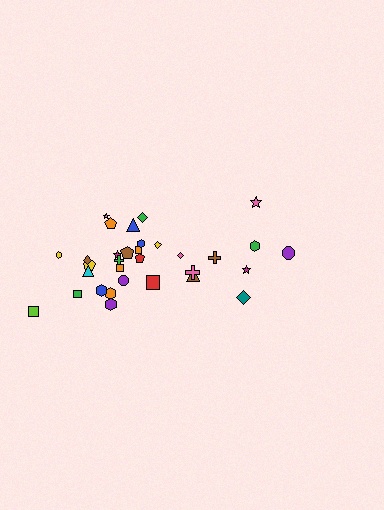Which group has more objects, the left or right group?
The left group.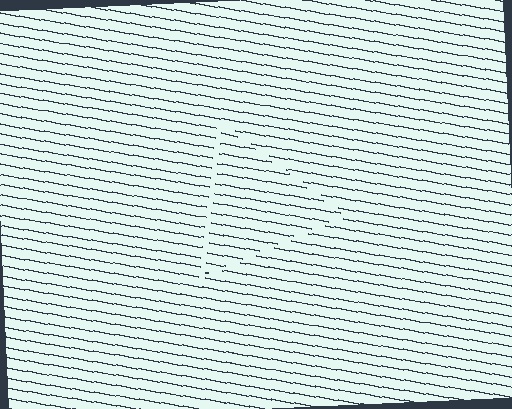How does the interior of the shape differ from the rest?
The interior of the shape contains the same grating, shifted by half a period — the contour is defined by the phase discontinuity where line-ends from the inner and outer gratings abut.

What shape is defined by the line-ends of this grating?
An illusory triangle. The interior of the shape contains the same grating, shifted by half a period — the contour is defined by the phase discontinuity where line-ends from the inner and outer gratings abut.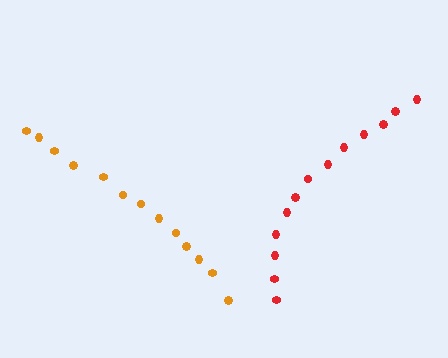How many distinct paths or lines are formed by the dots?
There are 2 distinct paths.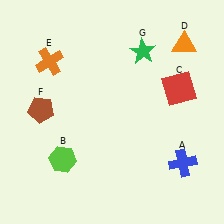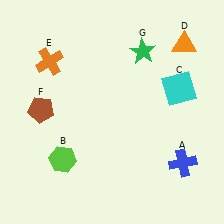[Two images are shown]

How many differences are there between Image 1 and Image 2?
There is 1 difference between the two images.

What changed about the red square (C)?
In Image 1, C is red. In Image 2, it changed to cyan.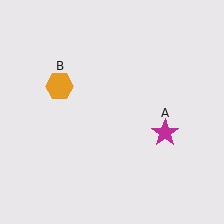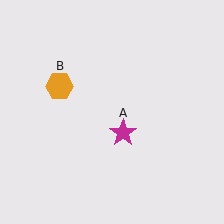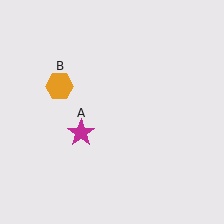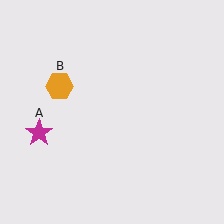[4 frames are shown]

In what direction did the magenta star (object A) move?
The magenta star (object A) moved left.